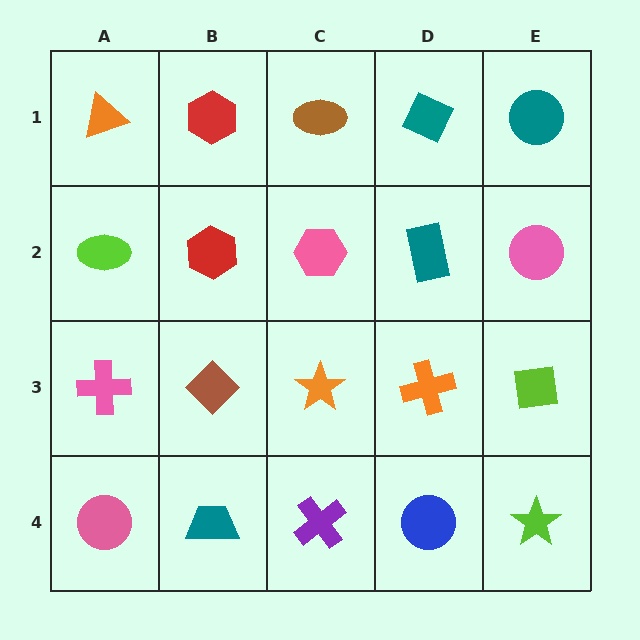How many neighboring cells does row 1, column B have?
3.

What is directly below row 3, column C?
A purple cross.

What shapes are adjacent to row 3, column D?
A teal rectangle (row 2, column D), a blue circle (row 4, column D), an orange star (row 3, column C), a lime square (row 3, column E).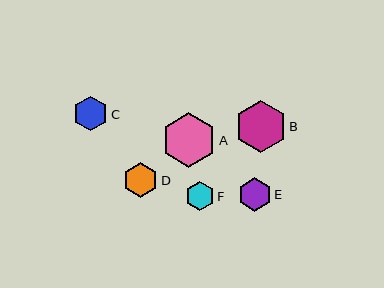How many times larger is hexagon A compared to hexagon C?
Hexagon A is approximately 1.6 times the size of hexagon C.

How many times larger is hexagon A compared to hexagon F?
Hexagon A is approximately 1.9 times the size of hexagon F.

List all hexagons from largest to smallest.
From largest to smallest: A, B, D, C, E, F.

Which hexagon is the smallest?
Hexagon F is the smallest with a size of approximately 29 pixels.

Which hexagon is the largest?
Hexagon A is the largest with a size of approximately 54 pixels.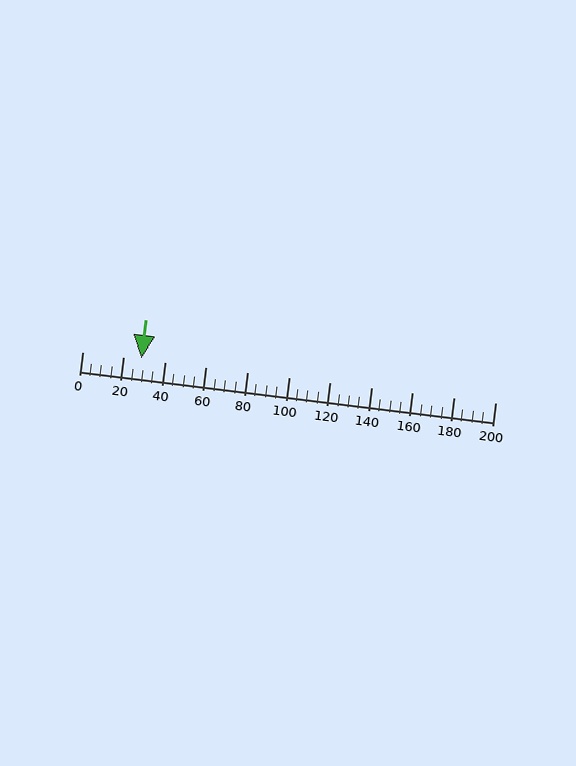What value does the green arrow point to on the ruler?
The green arrow points to approximately 29.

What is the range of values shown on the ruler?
The ruler shows values from 0 to 200.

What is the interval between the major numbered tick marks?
The major tick marks are spaced 20 units apart.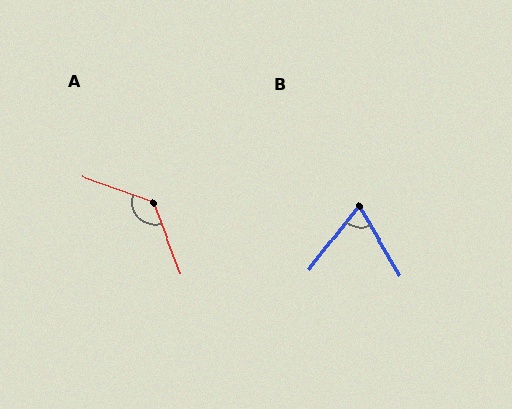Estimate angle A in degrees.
Approximately 131 degrees.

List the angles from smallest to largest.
B (69°), A (131°).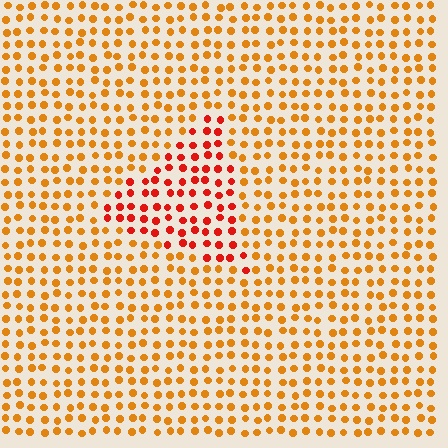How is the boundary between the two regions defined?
The boundary is defined purely by a slight shift in hue (about 33 degrees). Spacing, size, and orientation are identical on both sides.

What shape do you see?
I see a triangle.